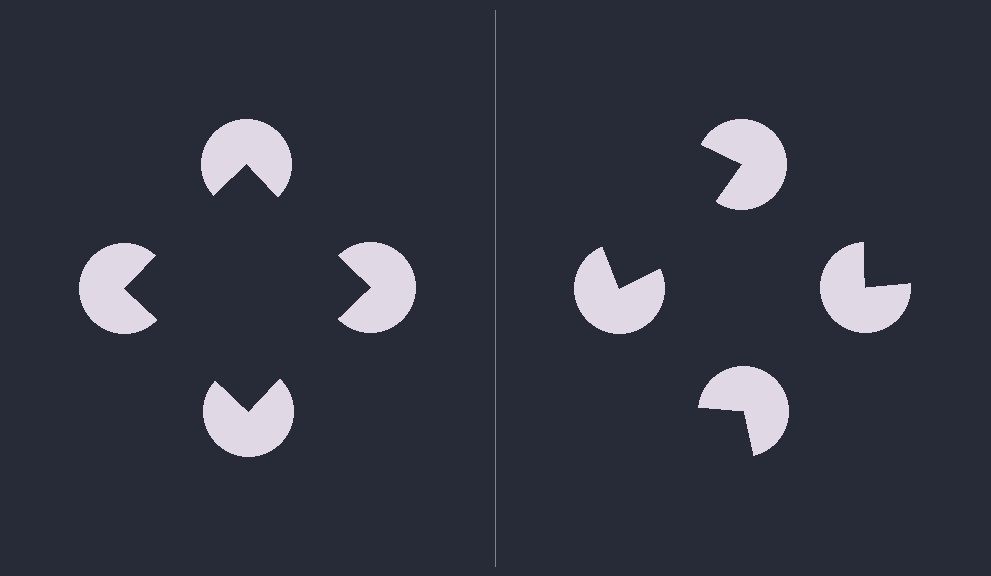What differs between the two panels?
The pac-man discs are positioned identically on both sides; only the wedge orientations differ. On the left they align to a square; on the right they are misaligned.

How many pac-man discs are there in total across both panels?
8 — 4 on each side.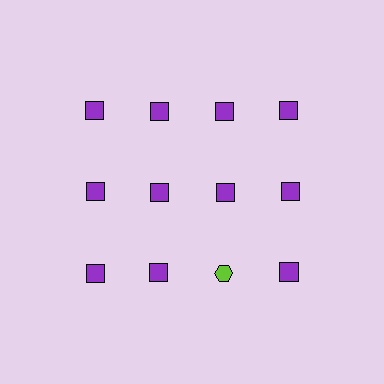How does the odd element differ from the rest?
It differs in both color (lime instead of purple) and shape (hexagon instead of square).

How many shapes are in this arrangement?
There are 12 shapes arranged in a grid pattern.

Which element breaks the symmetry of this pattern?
The lime hexagon in the third row, center column breaks the symmetry. All other shapes are purple squares.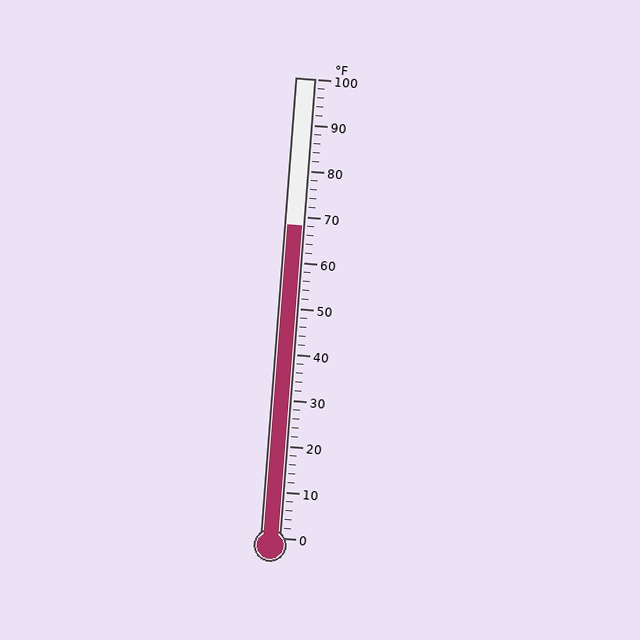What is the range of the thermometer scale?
The thermometer scale ranges from 0°F to 100°F.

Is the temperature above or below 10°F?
The temperature is above 10°F.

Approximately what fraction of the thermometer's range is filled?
The thermometer is filled to approximately 70% of its range.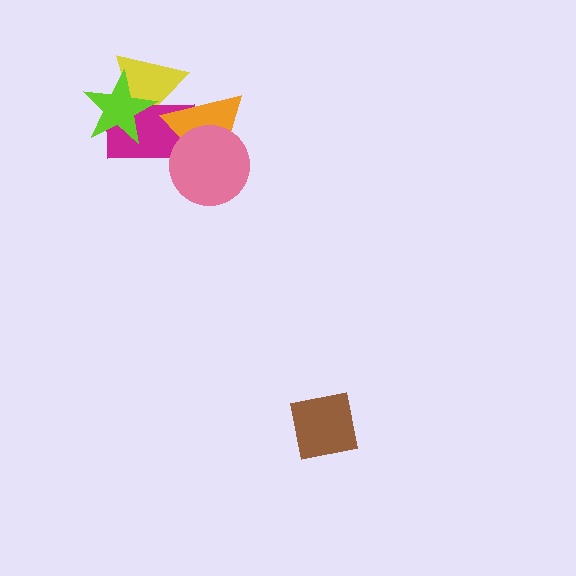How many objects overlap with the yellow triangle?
3 objects overlap with the yellow triangle.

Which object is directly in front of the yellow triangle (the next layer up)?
The magenta rectangle is directly in front of the yellow triangle.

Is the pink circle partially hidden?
No, no other shape covers it.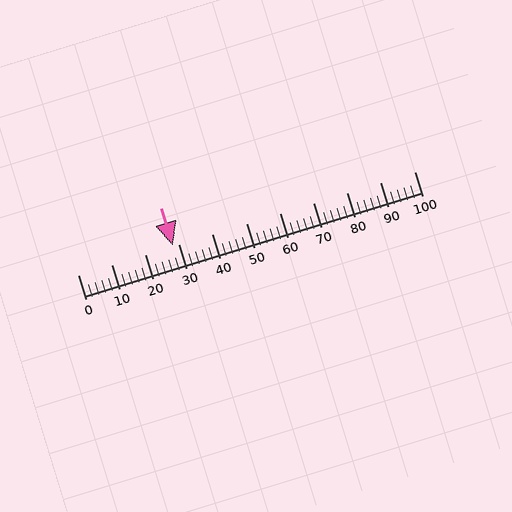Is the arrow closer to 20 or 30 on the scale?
The arrow is closer to 30.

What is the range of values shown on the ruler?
The ruler shows values from 0 to 100.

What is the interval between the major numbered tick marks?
The major tick marks are spaced 10 units apart.